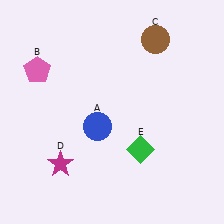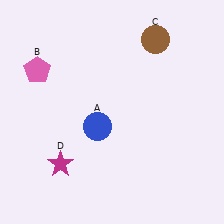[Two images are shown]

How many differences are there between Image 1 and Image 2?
There is 1 difference between the two images.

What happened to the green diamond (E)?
The green diamond (E) was removed in Image 2. It was in the bottom-right area of Image 1.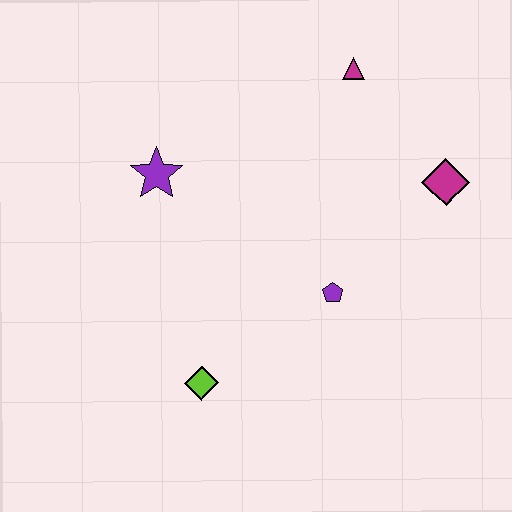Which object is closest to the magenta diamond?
The magenta triangle is closest to the magenta diamond.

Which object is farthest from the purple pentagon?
The magenta triangle is farthest from the purple pentagon.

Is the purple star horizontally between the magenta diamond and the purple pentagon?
No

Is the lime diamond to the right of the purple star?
Yes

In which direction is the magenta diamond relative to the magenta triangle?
The magenta diamond is below the magenta triangle.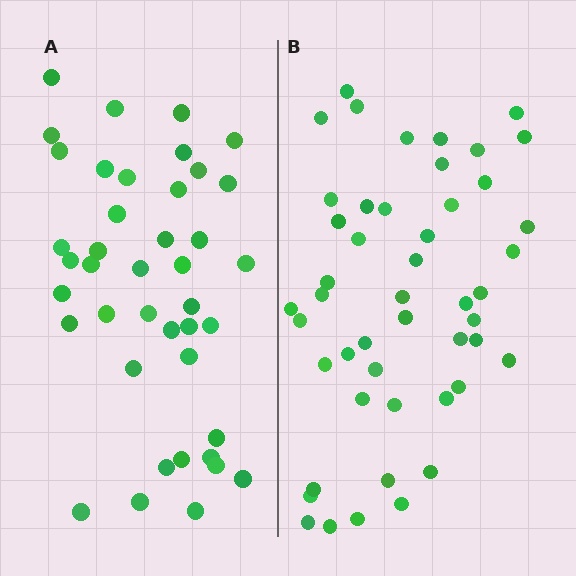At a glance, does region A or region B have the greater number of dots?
Region B (the right region) has more dots.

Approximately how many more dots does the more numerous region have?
Region B has roughly 8 or so more dots than region A.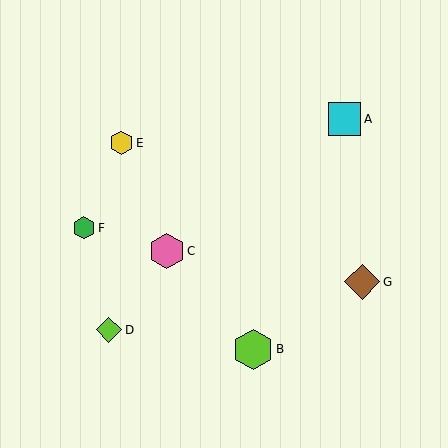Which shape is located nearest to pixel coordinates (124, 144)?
The yellow hexagon (labeled E) at (121, 143) is nearest to that location.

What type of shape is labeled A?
Shape A is a cyan square.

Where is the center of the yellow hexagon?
The center of the yellow hexagon is at (121, 143).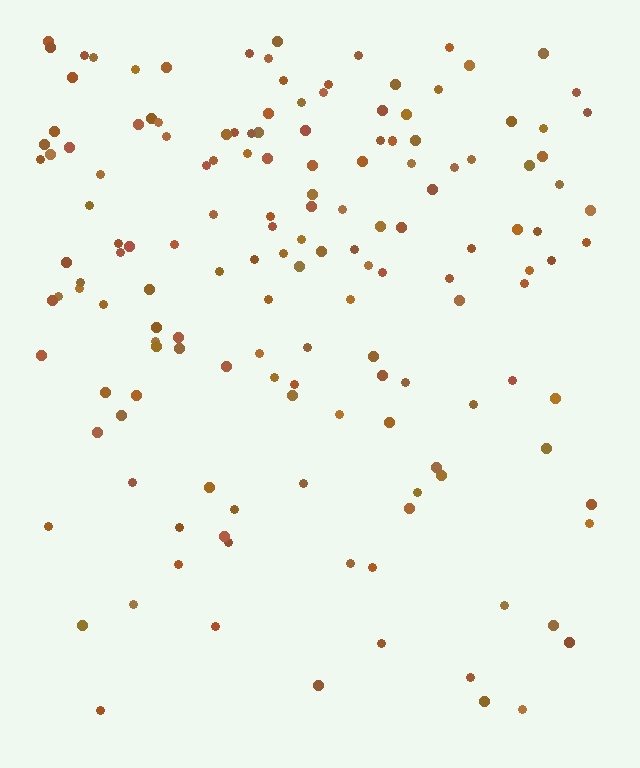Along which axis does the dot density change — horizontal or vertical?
Vertical.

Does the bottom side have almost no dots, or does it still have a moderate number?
Still a moderate number, just noticeably fewer than the top.